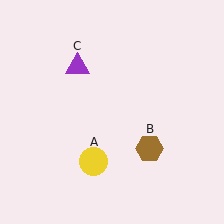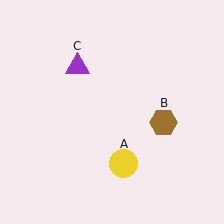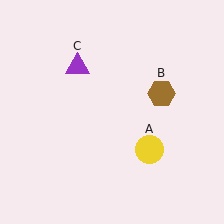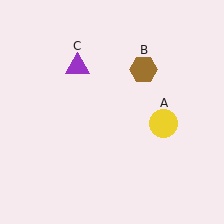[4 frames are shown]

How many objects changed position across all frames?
2 objects changed position: yellow circle (object A), brown hexagon (object B).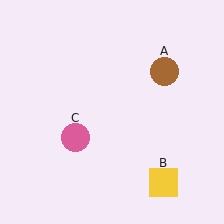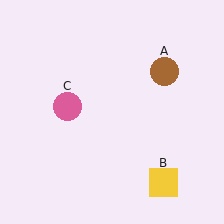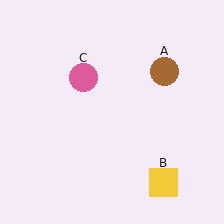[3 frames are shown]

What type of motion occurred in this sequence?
The pink circle (object C) rotated clockwise around the center of the scene.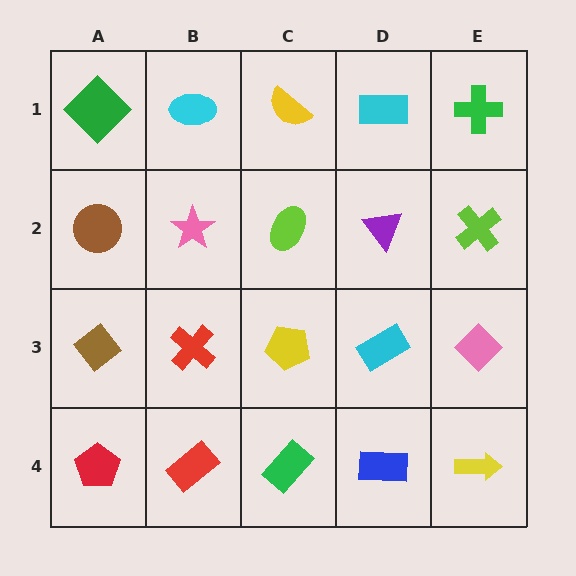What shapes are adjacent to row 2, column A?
A green diamond (row 1, column A), a brown diamond (row 3, column A), a pink star (row 2, column B).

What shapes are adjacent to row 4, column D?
A cyan rectangle (row 3, column D), a green rectangle (row 4, column C), a yellow arrow (row 4, column E).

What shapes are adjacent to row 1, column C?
A lime ellipse (row 2, column C), a cyan ellipse (row 1, column B), a cyan rectangle (row 1, column D).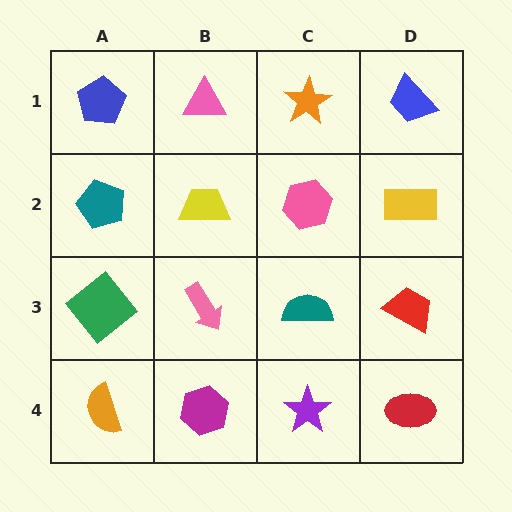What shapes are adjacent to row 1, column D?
A yellow rectangle (row 2, column D), an orange star (row 1, column C).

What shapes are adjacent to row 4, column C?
A teal semicircle (row 3, column C), a magenta hexagon (row 4, column B), a red ellipse (row 4, column D).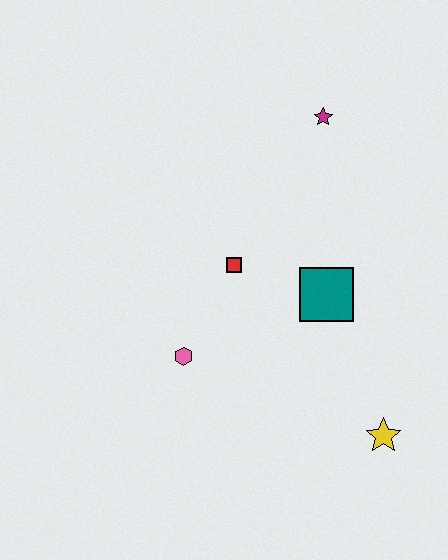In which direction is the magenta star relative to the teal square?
The magenta star is above the teal square.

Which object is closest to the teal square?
The red square is closest to the teal square.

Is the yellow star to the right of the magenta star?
Yes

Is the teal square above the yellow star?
Yes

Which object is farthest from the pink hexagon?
The magenta star is farthest from the pink hexagon.